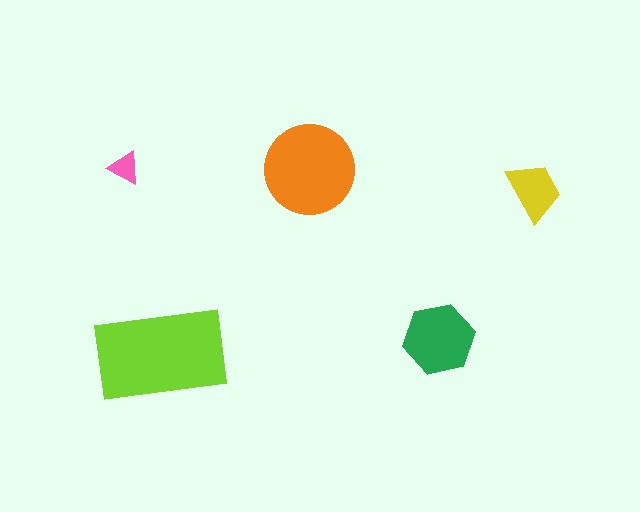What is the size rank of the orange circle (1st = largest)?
2nd.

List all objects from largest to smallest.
The lime rectangle, the orange circle, the green hexagon, the yellow trapezoid, the pink triangle.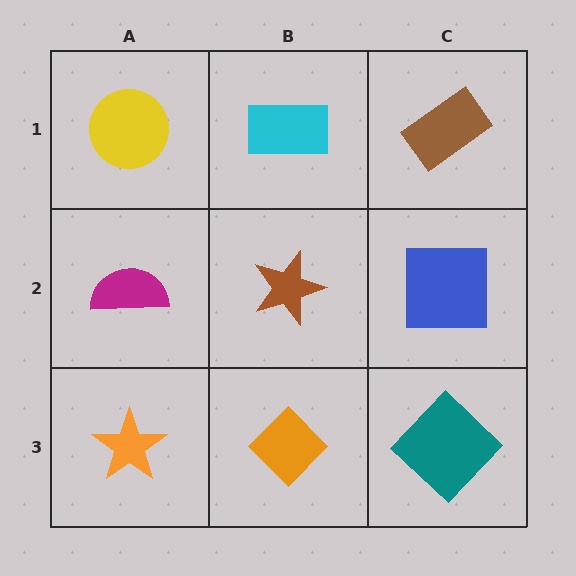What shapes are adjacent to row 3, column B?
A brown star (row 2, column B), an orange star (row 3, column A), a teal diamond (row 3, column C).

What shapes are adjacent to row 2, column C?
A brown rectangle (row 1, column C), a teal diamond (row 3, column C), a brown star (row 2, column B).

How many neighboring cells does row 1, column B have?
3.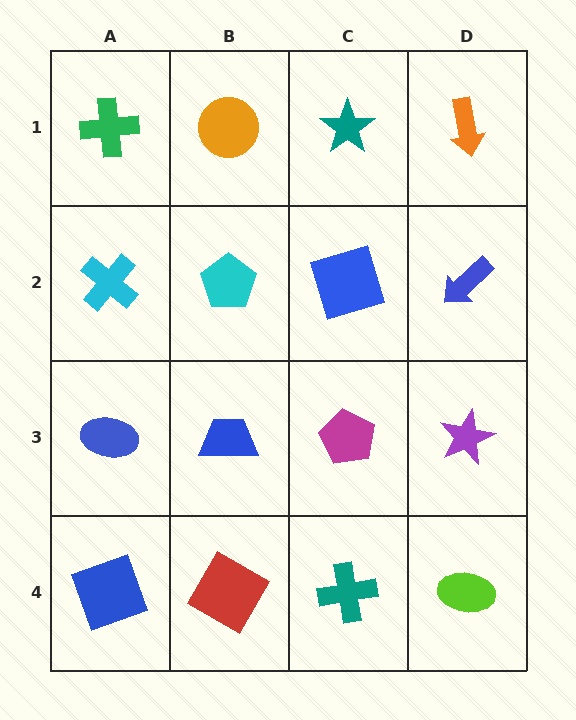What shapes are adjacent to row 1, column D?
A blue arrow (row 2, column D), a teal star (row 1, column C).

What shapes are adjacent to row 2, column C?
A teal star (row 1, column C), a magenta pentagon (row 3, column C), a cyan pentagon (row 2, column B), a blue arrow (row 2, column D).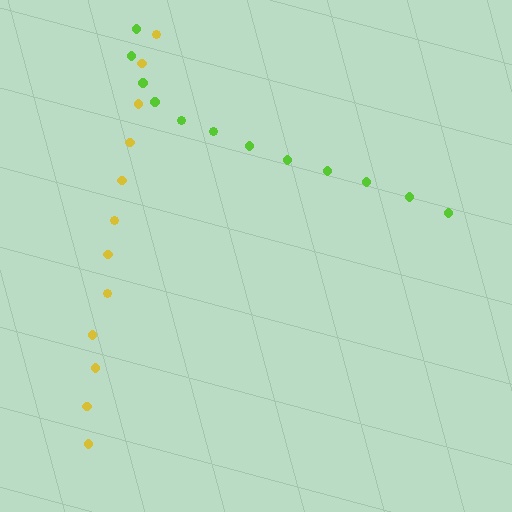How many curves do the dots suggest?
There are 2 distinct paths.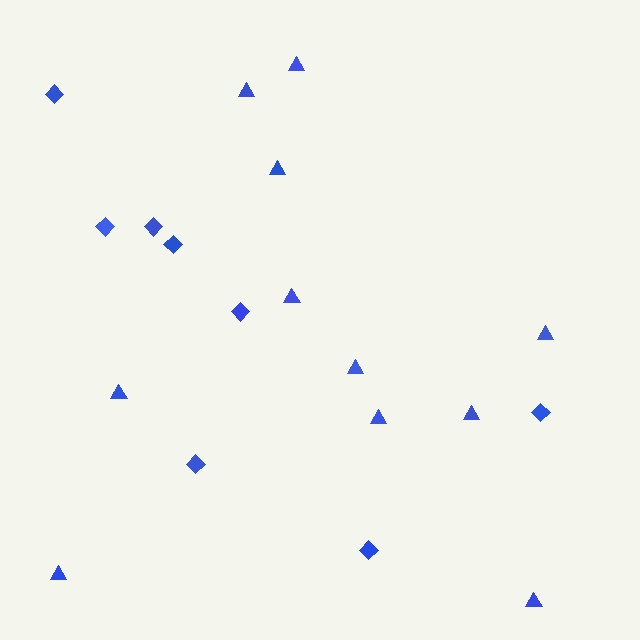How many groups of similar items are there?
There are 2 groups: one group of triangles (11) and one group of diamonds (8).